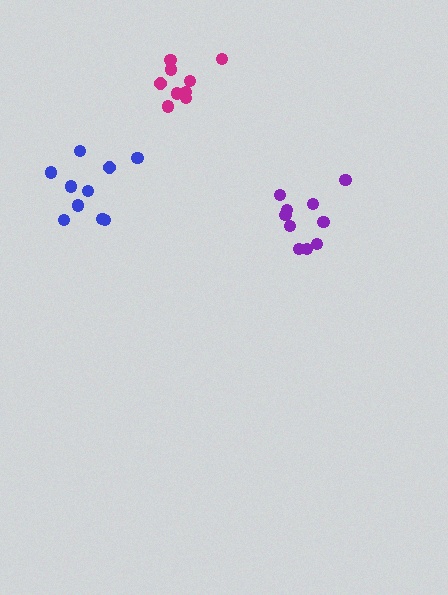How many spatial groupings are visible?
There are 3 spatial groupings.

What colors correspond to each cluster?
The clusters are colored: magenta, purple, blue.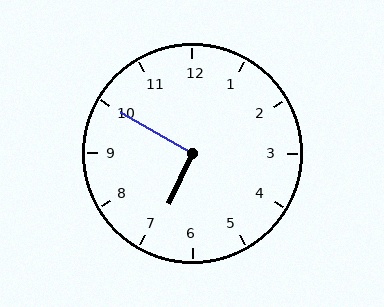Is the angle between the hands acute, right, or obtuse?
It is right.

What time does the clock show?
6:50.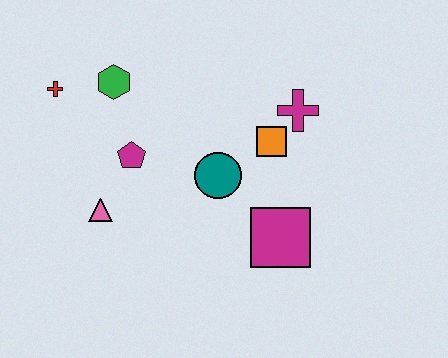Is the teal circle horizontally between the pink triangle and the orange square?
Yes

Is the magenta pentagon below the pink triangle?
No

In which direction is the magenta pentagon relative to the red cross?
The magenta pentagon is to the right of the red cross.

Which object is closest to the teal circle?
The orange square is closest to the teal circle.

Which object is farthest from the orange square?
The red cross is farthest from the orange square.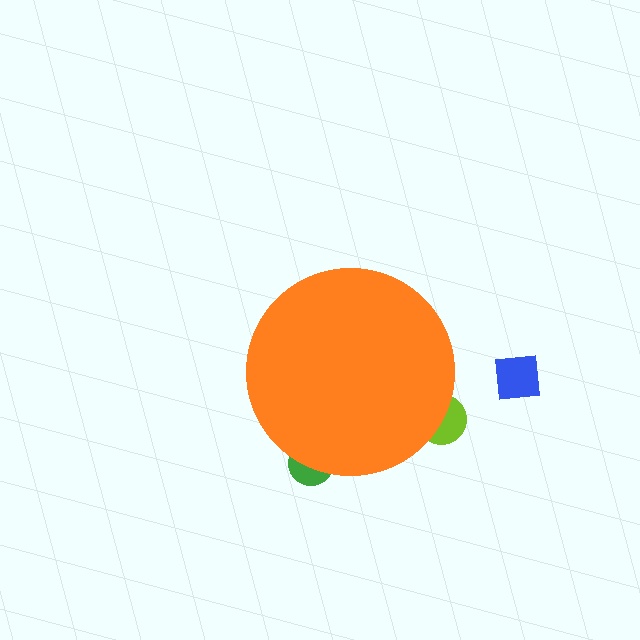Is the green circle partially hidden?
Yes, the green circle is partially hidden behind the orange circle.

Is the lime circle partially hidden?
Yes, the lime circle is partially hidden behind the orange circle.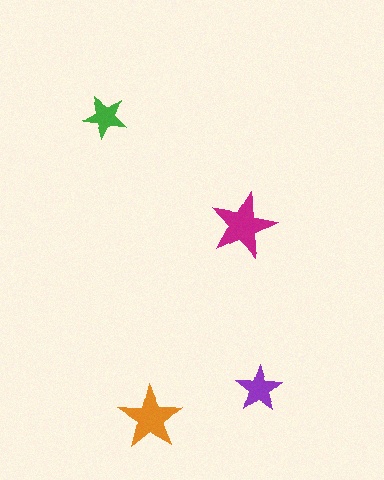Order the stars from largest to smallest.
the magenta one, the orange one, the purple one, the green one.